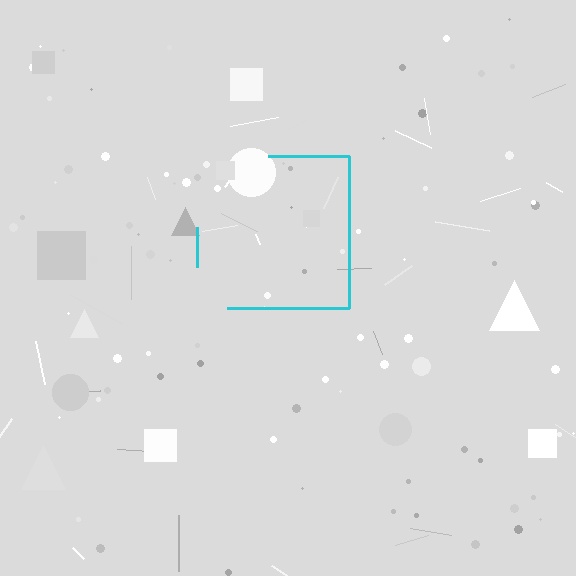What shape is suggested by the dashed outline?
The dashed outline suggests a square.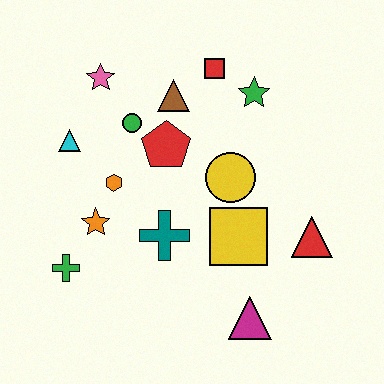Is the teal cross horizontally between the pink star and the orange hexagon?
No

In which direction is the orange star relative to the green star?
The orange star is to the left of the green star.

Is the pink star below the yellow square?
No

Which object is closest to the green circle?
The red pentagon is closest to the green circle.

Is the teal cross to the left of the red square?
Yes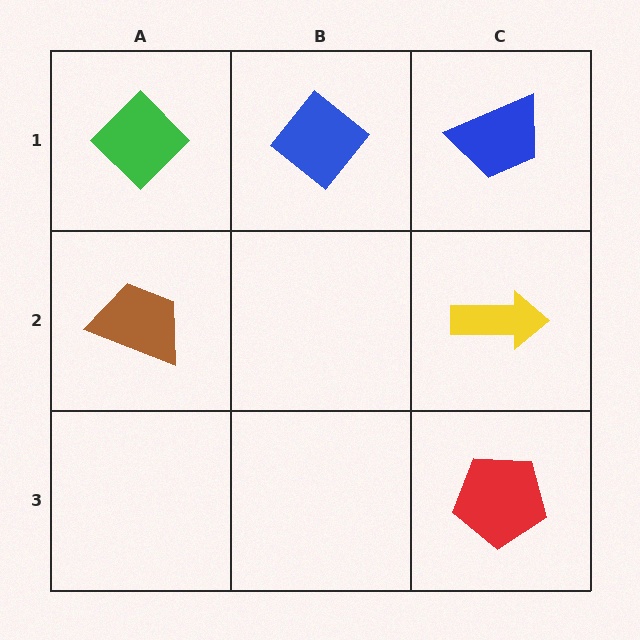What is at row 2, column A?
A brown trapezoid.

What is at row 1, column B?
A blue diamond.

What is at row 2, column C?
A yellow arrow.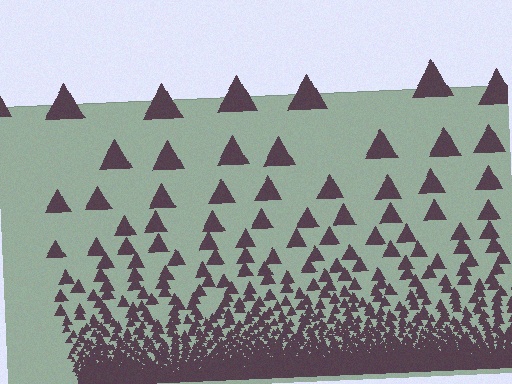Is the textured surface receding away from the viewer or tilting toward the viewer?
The surface appears to tilt toward the viewer. Texture elements get larger and sparser toward the top.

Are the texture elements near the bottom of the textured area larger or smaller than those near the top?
Smaller. The gradient is inverted — elements near the bottom are smaller and denser.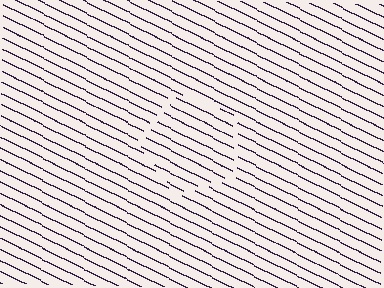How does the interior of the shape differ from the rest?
The interior of the shape contains the same grating, shifted by half a period — the contour is defined by the phase discontinuity where line-ends from the inner and outer gratings abut.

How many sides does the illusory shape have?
5 sides — the line-ends trace a pentagon.